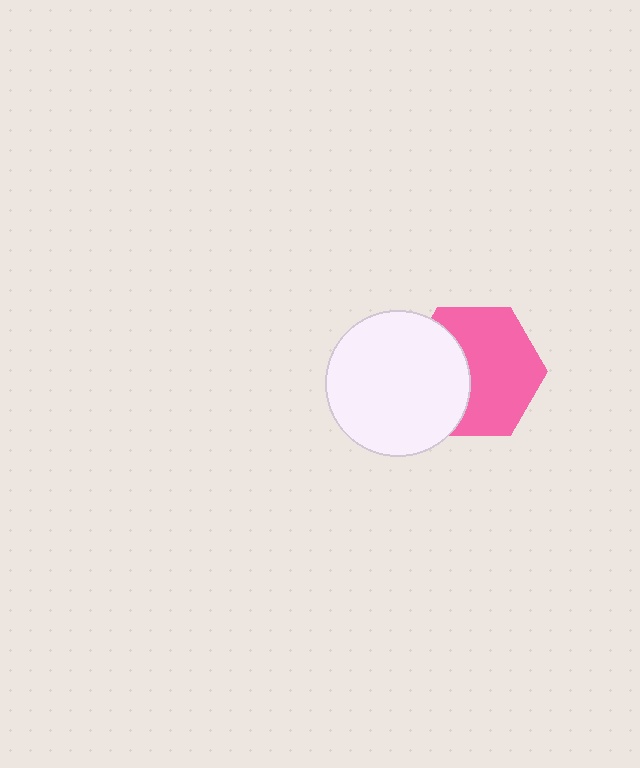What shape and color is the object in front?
The object in front is a white circle.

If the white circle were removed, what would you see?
You would see the complete pink hexagon.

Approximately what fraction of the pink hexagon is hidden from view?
Roughly 37% of the pink hexagon is hidden behind the white circle.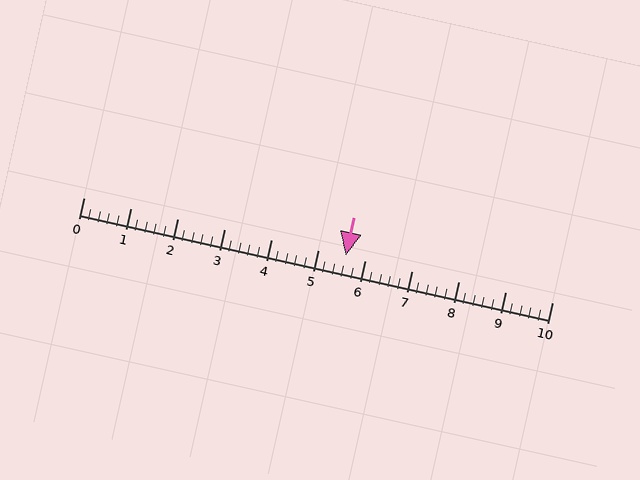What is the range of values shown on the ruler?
The ruler shows values from 0 to 10.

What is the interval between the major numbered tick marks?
The major tick marks are spaced 1 units apart.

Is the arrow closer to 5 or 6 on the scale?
The arrow is closer to 6.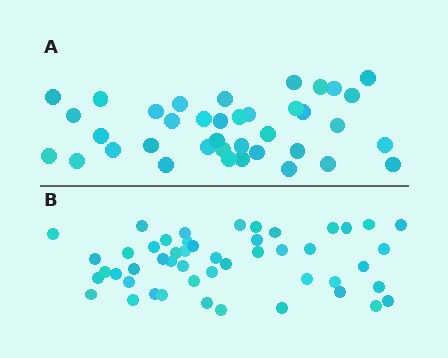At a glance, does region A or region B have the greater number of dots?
Region B (the bottom region) has more dots.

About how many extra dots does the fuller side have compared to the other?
Region B has roughly 12 or so more dots than region A.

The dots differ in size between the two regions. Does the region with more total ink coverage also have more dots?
No. Region A has more total ink coverage because its dots are larger, but region B actually contains more individual dots. Total area can be misleading — the number of items is what matters here.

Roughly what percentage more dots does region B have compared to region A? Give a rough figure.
About 30% more.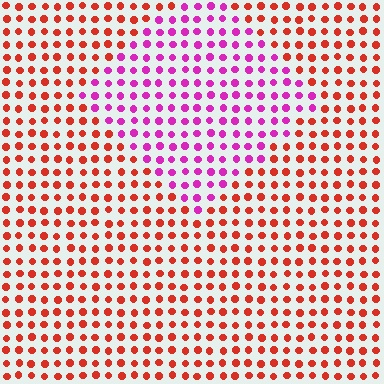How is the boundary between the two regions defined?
The boundary is defined purely by a slight shift in hue (about 54 degrees). Spacing, size, and orientation are identical on both sides.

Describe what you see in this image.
The image is filled with small red elements in a uniform arrangement. A diamond-shaped region is visible where the elements are tinted to a slightly different hue, forming a subtle color boundary.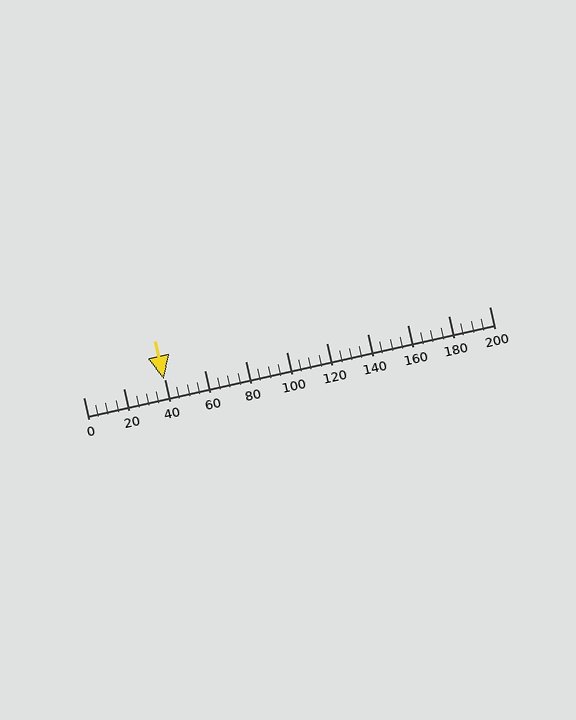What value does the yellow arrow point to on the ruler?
The yellow arrow points to approximately 40.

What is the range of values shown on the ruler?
The ruler shows values from 0 to 200.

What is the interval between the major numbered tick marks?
The major tick marks are spaced 20 units apart.